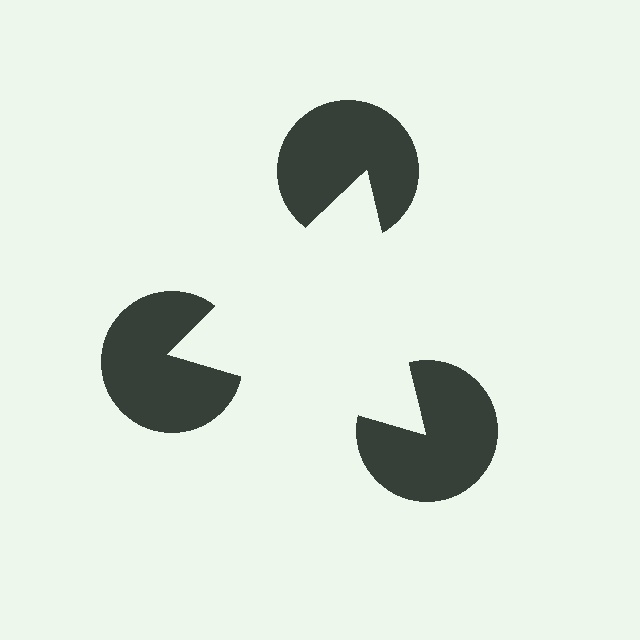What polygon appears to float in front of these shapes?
An illusory triangle — its edges are inferred from the aligned wedge cuts in the pac-man discs, not physically drawn.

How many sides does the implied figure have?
3 sides.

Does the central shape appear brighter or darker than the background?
It typically appears slightly brighter than the background, even though no actual brightness change is drawn.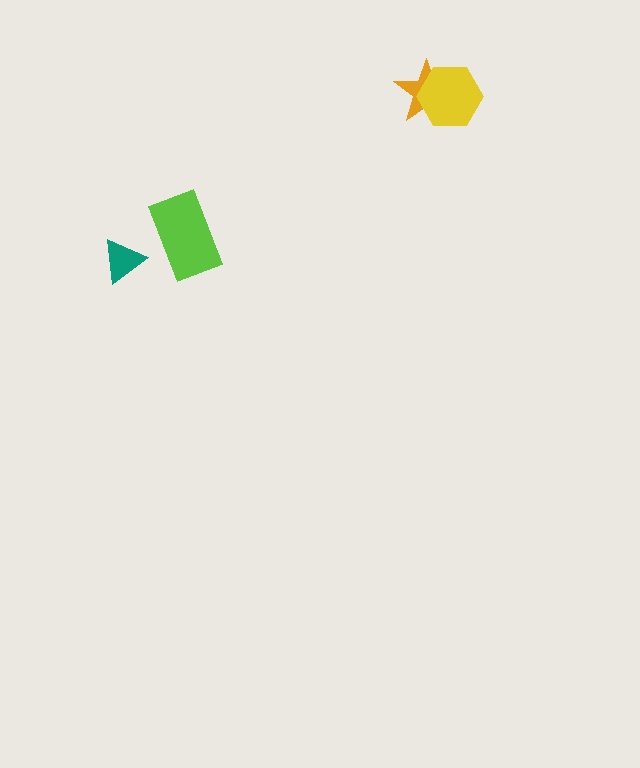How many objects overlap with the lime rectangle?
0 objects overlap with the lime rectangle.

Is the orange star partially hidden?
Yes, it is partially covered by another shape.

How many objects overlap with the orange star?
1 object overlaps with the orange star.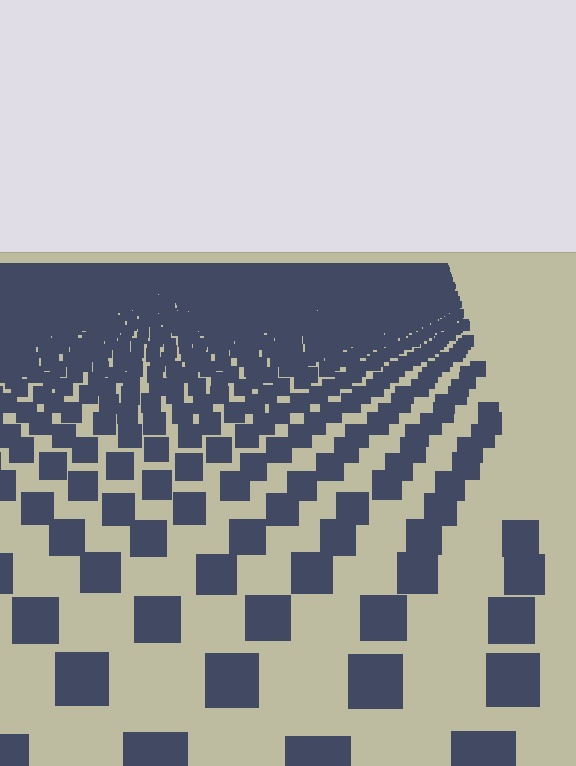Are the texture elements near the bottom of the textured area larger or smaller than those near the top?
Larger. Near the bottom, elements are closer to the viewer and appear at a bigger on-screen size.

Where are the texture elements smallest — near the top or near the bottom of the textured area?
Near the top.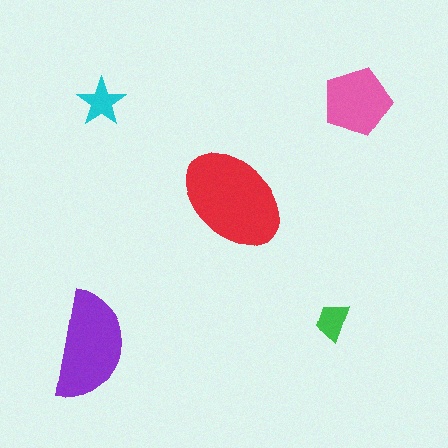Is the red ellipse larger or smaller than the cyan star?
Larger.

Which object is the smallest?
The green trapezoid.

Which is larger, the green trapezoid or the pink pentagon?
The pink pentagon.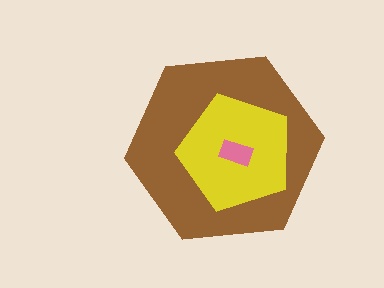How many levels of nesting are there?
3.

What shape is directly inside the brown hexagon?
The yellow pentagon.